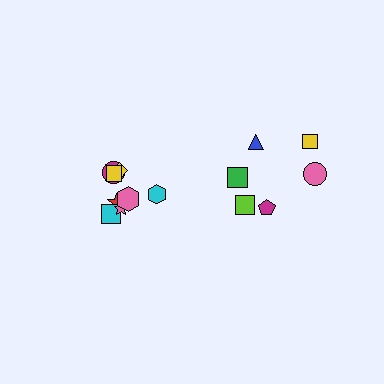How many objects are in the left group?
There are 8 objects.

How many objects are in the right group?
There are 6 objects.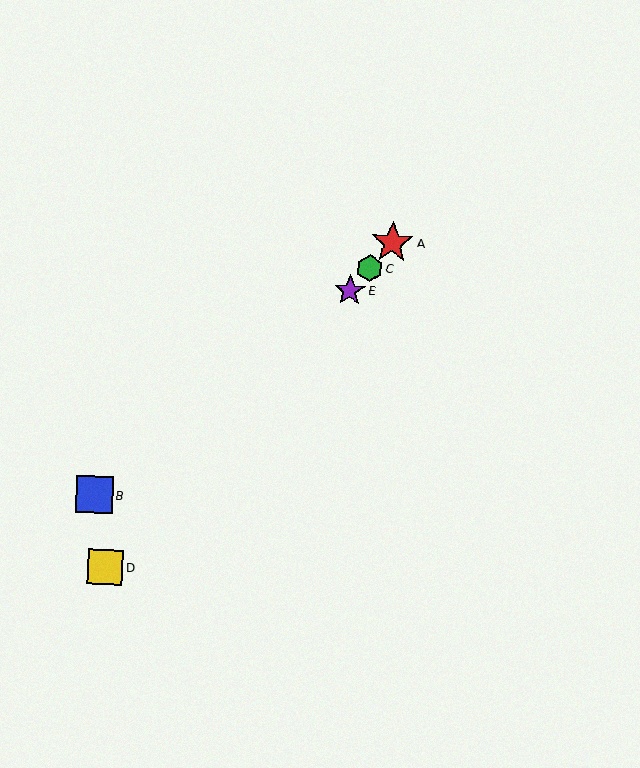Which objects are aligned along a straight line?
Objects A, C, D, E are aligned along a straight line.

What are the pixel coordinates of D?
Object D is at (105, 567).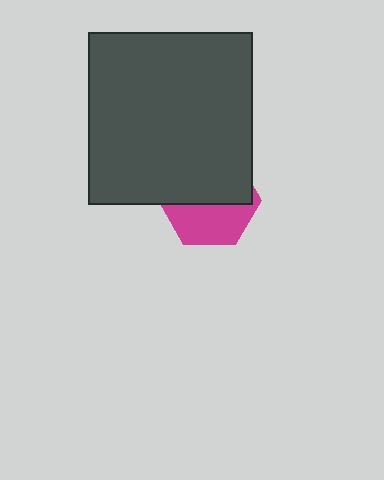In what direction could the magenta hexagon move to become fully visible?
The magenta hexagon could move down. That would shift it out from behind the dark gray rectangle entirely.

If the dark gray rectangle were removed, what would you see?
You would see the complete magenta hexagon.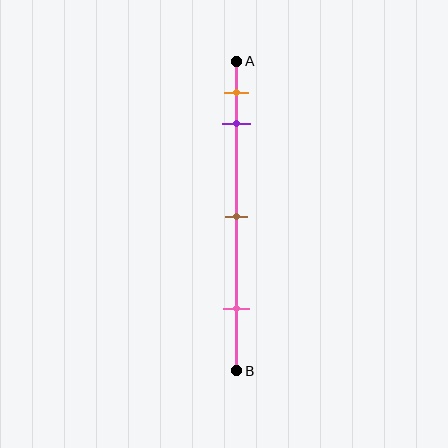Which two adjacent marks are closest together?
The orange and purple marks are the closest adjacent pair.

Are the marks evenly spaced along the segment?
No, the marks are not evenly spaced.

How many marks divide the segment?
There are 4 marks dividing the segment.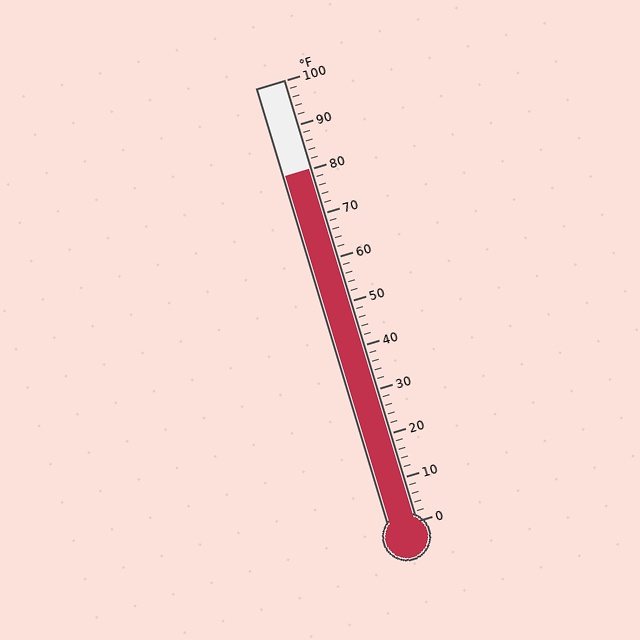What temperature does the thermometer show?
The thermometer shows approximately 80°F.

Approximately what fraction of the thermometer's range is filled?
The thermometer is filled to approximately 80% of its range.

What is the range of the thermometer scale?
The thermometer scale ranges from 0°F to 100°F.